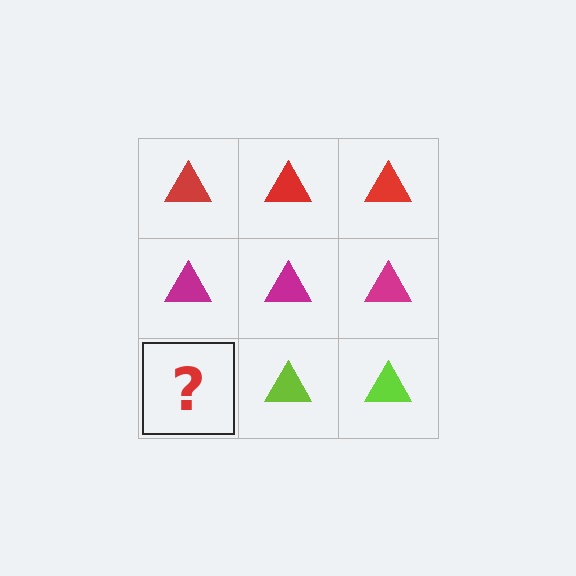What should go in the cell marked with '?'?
The missing cell should contain a lime triangle.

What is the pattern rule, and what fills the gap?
The rule is that each row has a consistent color. The gap should be filled with a lime triangle.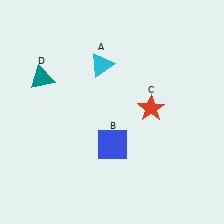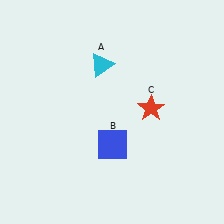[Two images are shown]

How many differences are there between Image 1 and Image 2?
There is 1 difference between the two images.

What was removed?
The teal triangle (D) was removed in Image 2.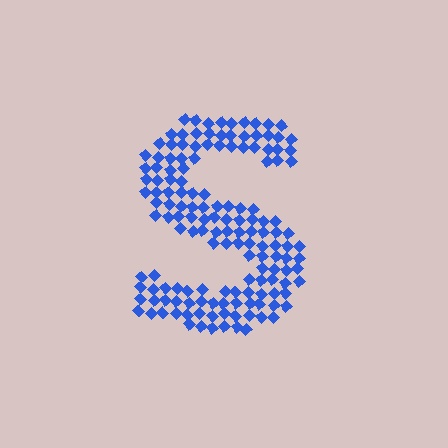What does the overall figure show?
The overall figure shows the letter S.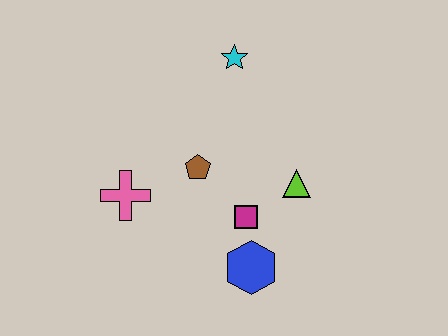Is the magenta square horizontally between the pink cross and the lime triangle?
Yes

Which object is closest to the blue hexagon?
The magenta square is closest to the blue hexagon.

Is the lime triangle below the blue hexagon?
No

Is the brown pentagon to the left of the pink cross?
No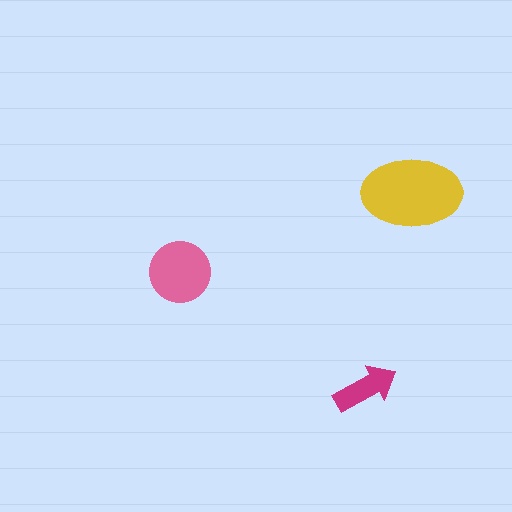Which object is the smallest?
The magenta arrow.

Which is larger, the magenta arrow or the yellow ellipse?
The yellow ellipse.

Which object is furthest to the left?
The pink circle is leftmost.